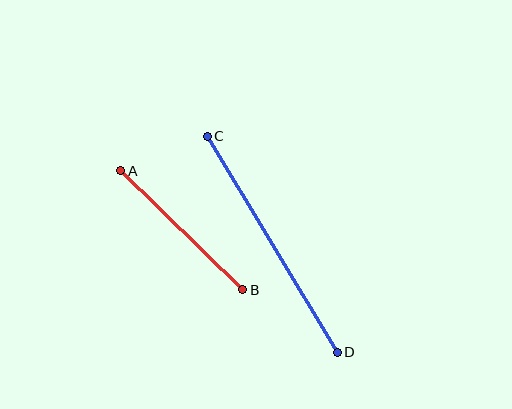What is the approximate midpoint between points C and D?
The midpoint is at approximately (272, 244) pixels.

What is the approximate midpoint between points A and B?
The midpoint is at approximately (182, 230) pixels.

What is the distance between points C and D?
The distance is approximately 252 pixels.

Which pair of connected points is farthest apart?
Points C and D are farthest apart.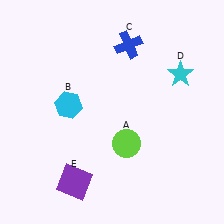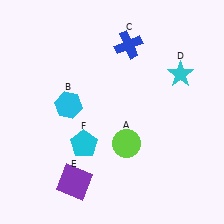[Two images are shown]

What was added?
A cyan pentagon (F) was added in Image 2.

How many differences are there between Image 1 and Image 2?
There is 1 difference between the two images.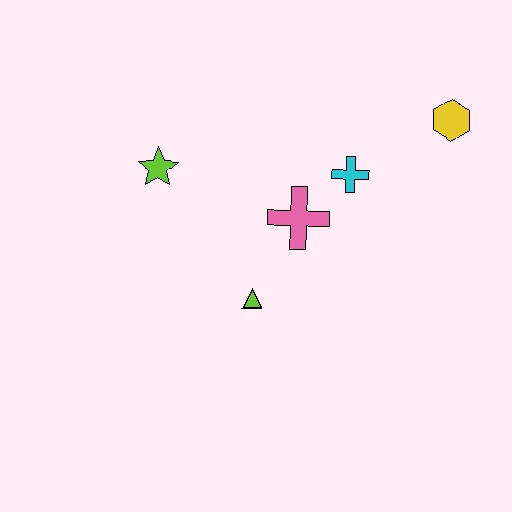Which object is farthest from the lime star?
The yellow hexagon is farthest from the lime star.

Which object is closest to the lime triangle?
The pink cross is closest to the lime triangle.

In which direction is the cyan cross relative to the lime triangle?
The cyan cross is above the lime triangle.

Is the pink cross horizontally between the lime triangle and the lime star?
No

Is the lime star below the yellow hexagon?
Yes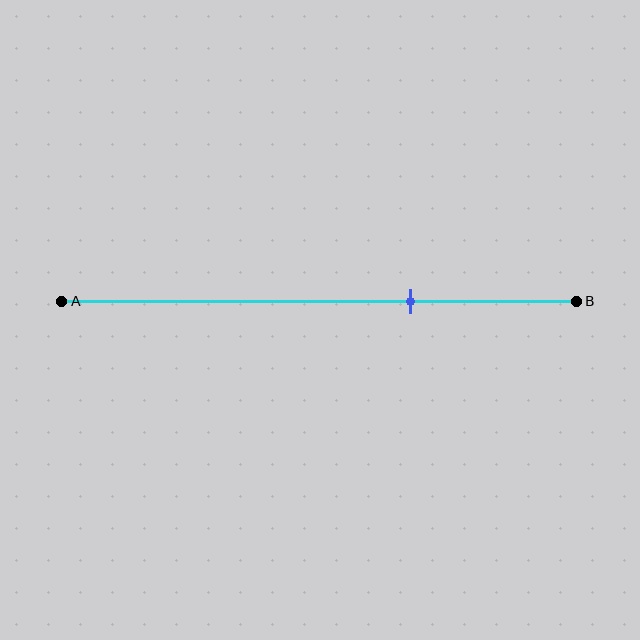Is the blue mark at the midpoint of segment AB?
No, the mark is at about 70% from A, not at the 50% midpoint.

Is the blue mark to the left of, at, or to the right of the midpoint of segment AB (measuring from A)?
The blue mark is to the right of the midpoint of segment AB.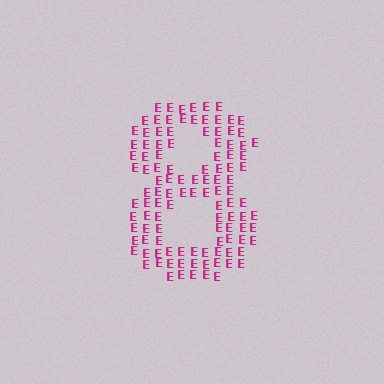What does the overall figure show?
The overall figure shows the digit 8.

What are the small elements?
The small elements are letter E's.